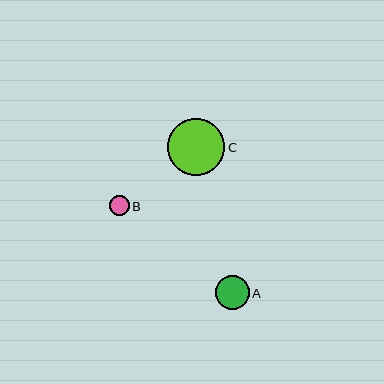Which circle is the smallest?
Circle B is the smallest with a size of approximately 20 pixels.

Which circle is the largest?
Circle C is the largest with a size of approximately 57 pixels.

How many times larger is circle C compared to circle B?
Circle C is approximately 2.9 times the size of circle B.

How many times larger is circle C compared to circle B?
Circle C is approximately 2.9 times the size of circle B.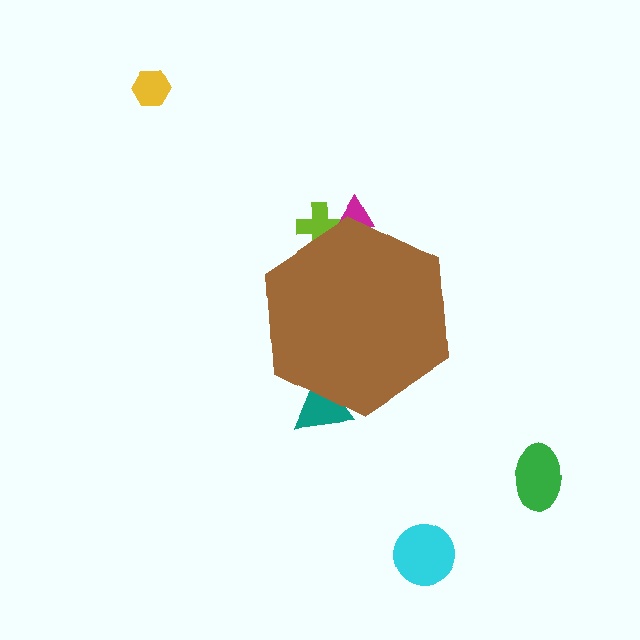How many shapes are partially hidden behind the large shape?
3 shapes are partially hidden.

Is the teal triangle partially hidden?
Yes, the teal triangle is partially hidden behind the brown hexagon.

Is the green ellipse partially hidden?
No, the green ellipse is fully visible.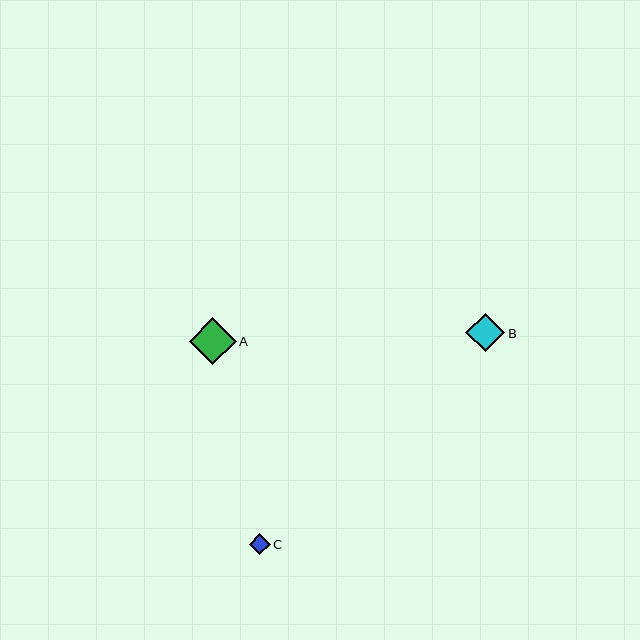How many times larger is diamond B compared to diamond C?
Diamond B is approximately 1.8 times the size of diamond C.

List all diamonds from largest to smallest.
From largest to smallest: A, B, C.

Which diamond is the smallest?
Diamond C is the smallest with a size of approximately 21 pixels.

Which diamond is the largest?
Diamond A is the largest with a size of approximately 47 pixels.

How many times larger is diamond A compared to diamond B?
Diamond A is approximately 1.2 times the size of diamond B.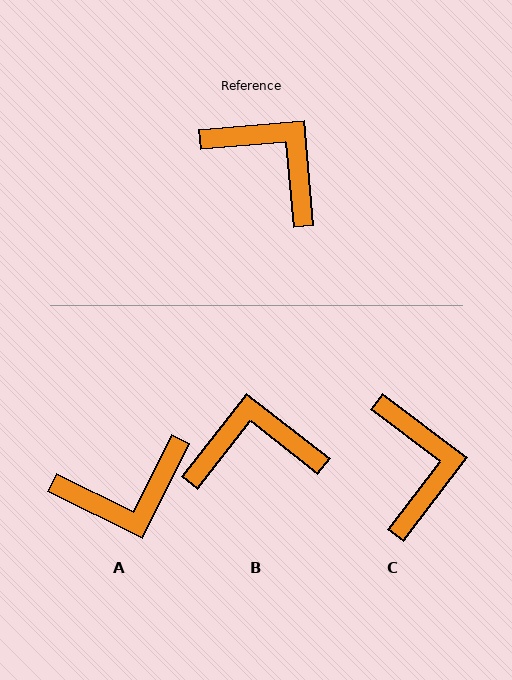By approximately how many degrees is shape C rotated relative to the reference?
Approximately 42 degrees clockwise.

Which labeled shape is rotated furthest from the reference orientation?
A, about 121 degrees away.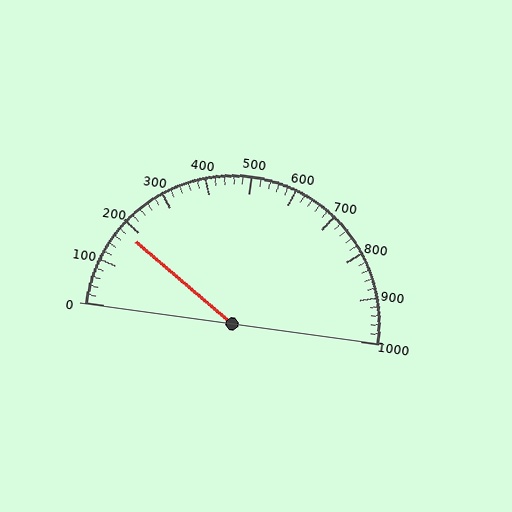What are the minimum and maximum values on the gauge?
The gauge ranges from 0 to 1000.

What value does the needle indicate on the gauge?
The needle indicates approximately 180.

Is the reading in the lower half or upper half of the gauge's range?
The reading is in the lower half of the range (0 to 1000).